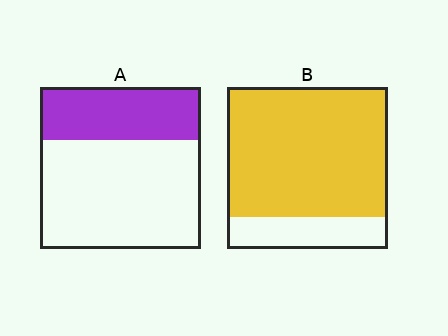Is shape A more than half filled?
No.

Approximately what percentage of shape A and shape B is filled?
A is approximately 35% and B is approximately 80%.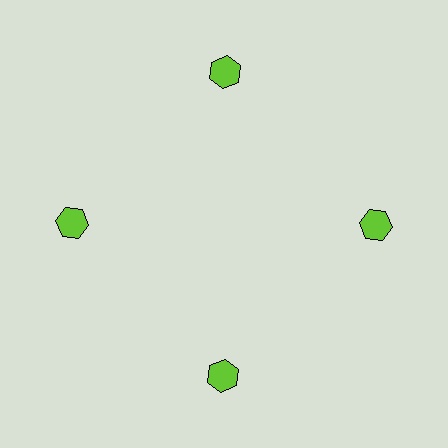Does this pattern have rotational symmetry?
Yes, this pattern has 4-fold rotational symmetry. It looks the same after rotating 90 degrees around the center.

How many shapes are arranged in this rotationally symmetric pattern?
There are 4 shapes, arranged in 4 groups of 1.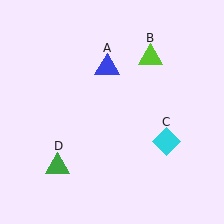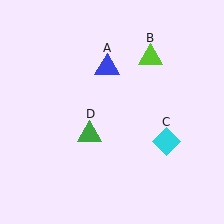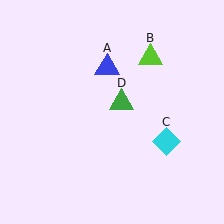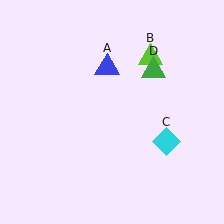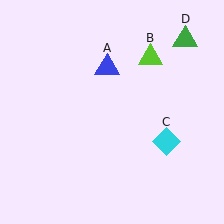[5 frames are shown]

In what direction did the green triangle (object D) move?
The green triangle (object D) moved up and to the right.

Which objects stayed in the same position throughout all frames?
Blue triangle (object A) and lime triangle (object B) and cyan diamond (object C) remained stationary.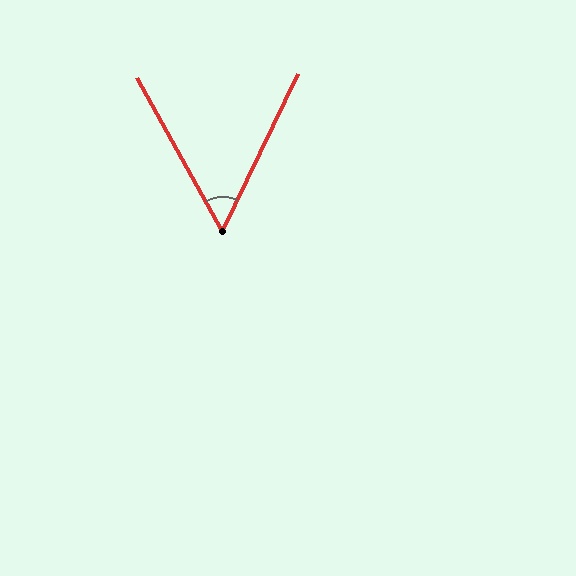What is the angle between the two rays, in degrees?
Approximately 55 degrees.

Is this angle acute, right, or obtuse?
It is acute.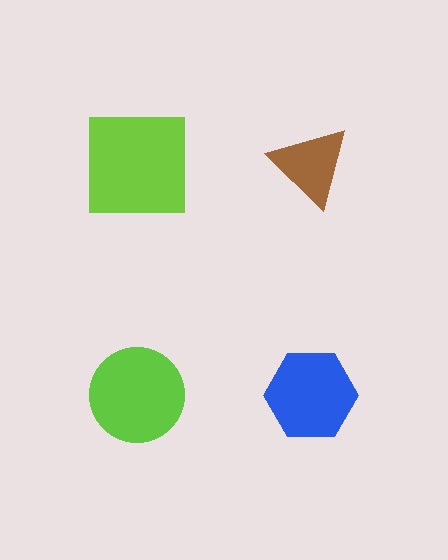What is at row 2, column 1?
A lime circle.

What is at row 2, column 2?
A blue hexagon.